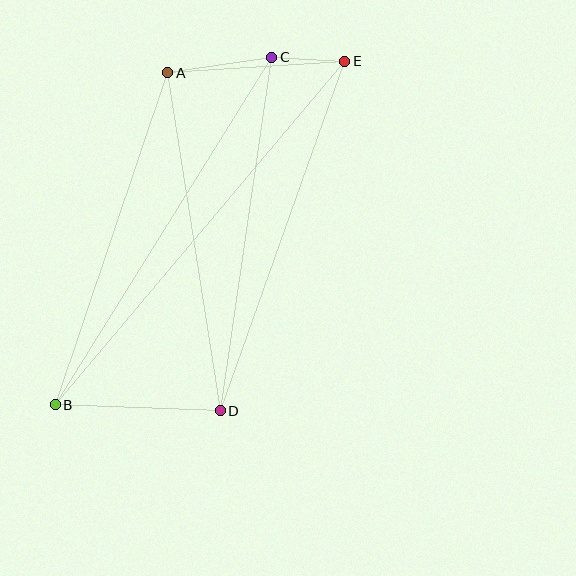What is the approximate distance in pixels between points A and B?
The distance between A and B is approximately 351 pixels.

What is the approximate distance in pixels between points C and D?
The distance between C and D is approximately 357 pixels.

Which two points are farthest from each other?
Points B and E are farthest from each other.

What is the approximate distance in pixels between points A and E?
The distance between A and E is approximately 177 pixels.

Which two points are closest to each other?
Points C and E are closest to each other.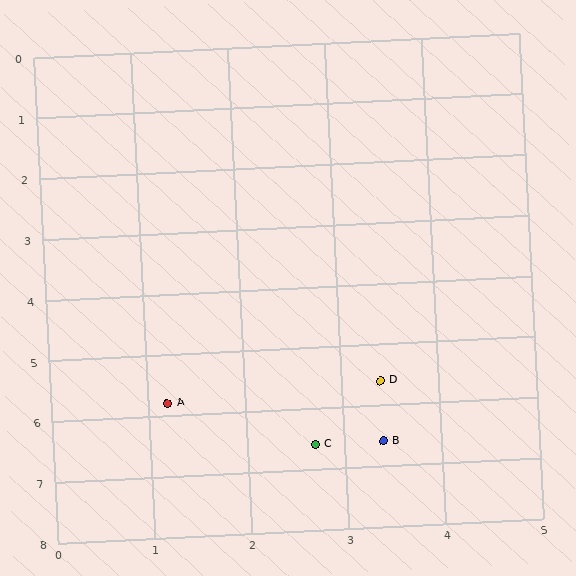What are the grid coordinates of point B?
Point B is at approximately (3.4, 6.6).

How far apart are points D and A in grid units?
Points D and A are about 2.2 grid units apart.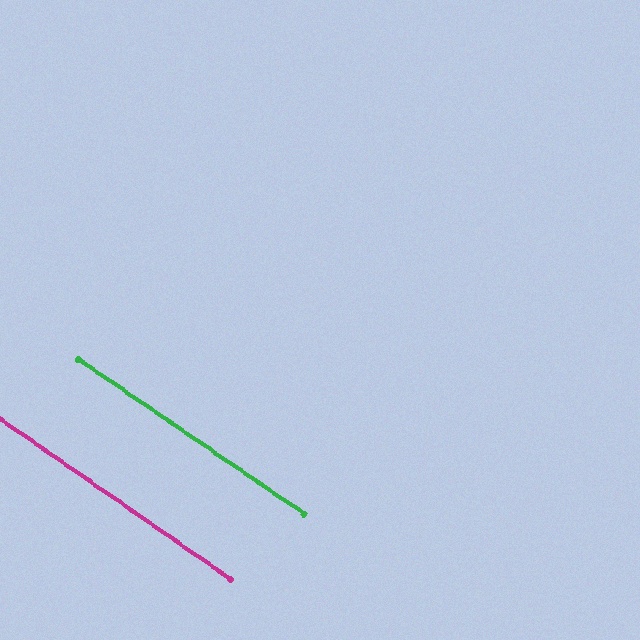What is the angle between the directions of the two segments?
Approximately 0 degrees.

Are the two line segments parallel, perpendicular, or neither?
Parallel — their directions differ by only 0.3°.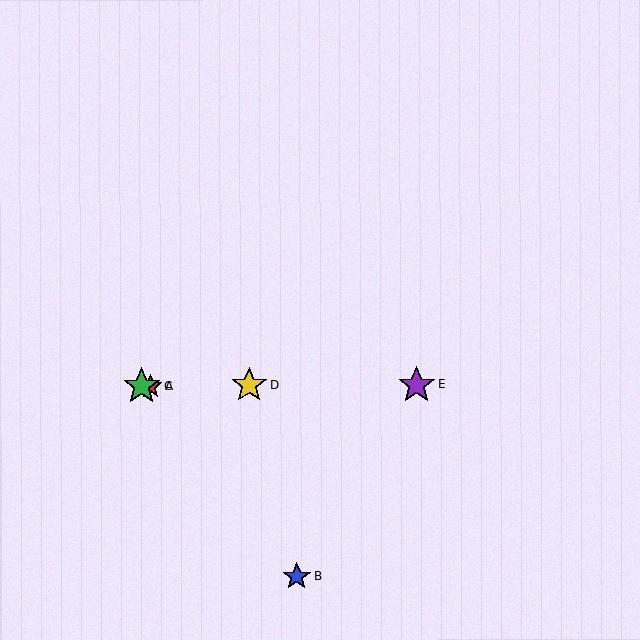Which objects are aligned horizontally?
Objects A, C, D, E are aligned horizontally.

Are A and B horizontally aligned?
No, A is at y≈386 and B is at y≈577.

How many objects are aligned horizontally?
4 objects (A, C, D, E) are aligned horizontally.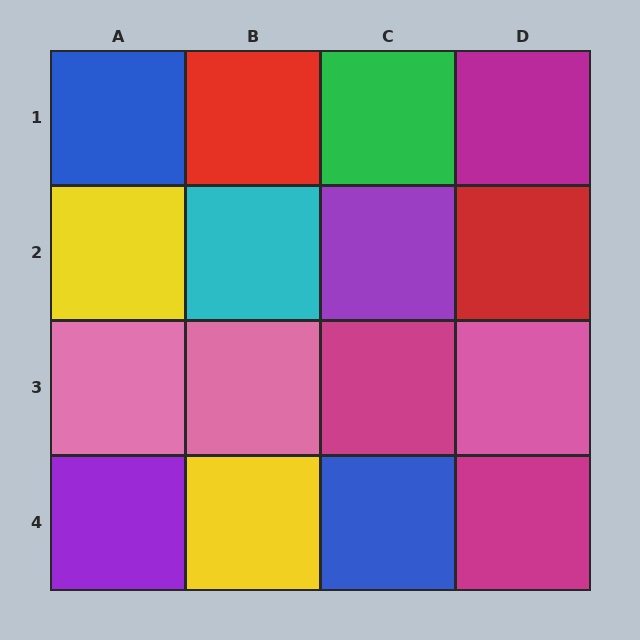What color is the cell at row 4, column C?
Blue.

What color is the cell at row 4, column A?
Purple.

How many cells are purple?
2 cells are purple.